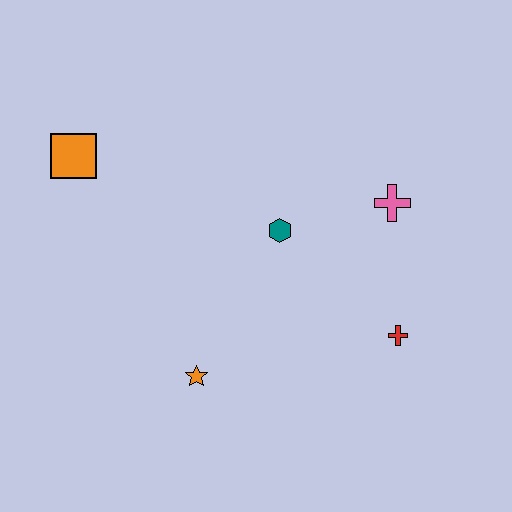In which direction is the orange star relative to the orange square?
The orange star is below the orange square.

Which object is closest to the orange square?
The teal hexagon is closest to the orange square.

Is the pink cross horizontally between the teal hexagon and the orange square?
No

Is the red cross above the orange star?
Yes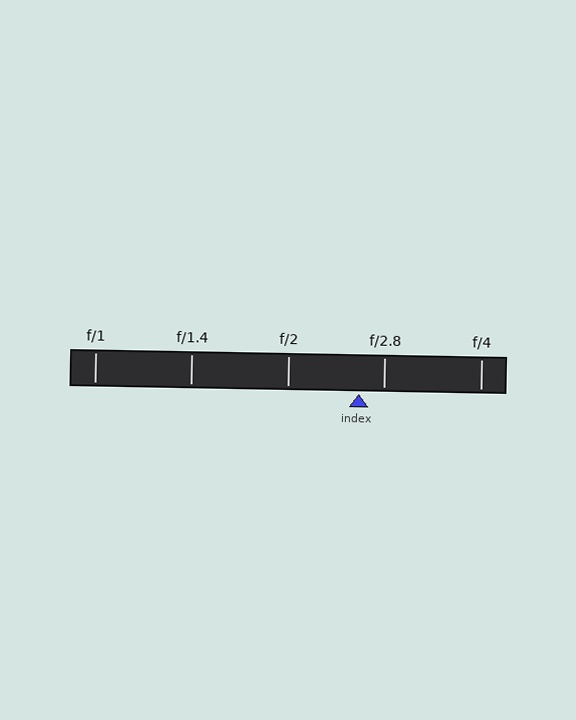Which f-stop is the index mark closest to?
The index mark is closest to f/2.8.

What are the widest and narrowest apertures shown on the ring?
The widest aperture shown is f/1 and the narrowest is f/4.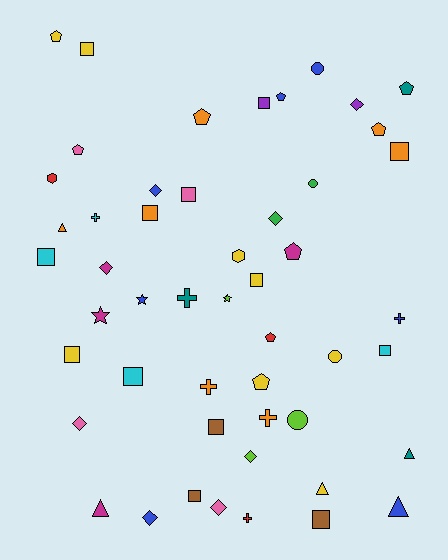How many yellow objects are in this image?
There are 8 yellow objects.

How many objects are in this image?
There are 50 objects.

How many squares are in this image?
There are 13 squares.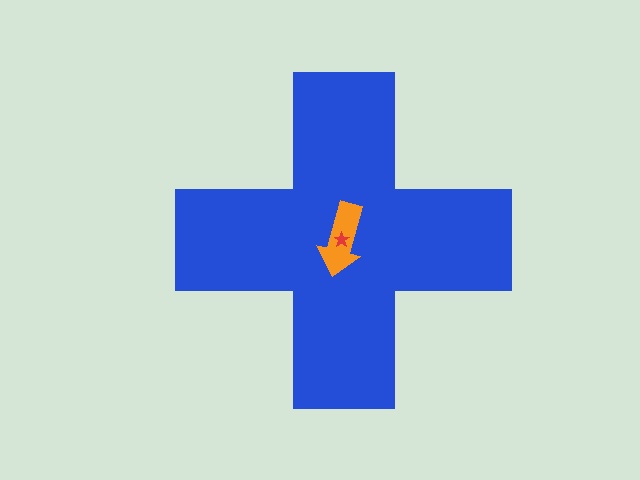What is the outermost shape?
The blue cross.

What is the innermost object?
The red star.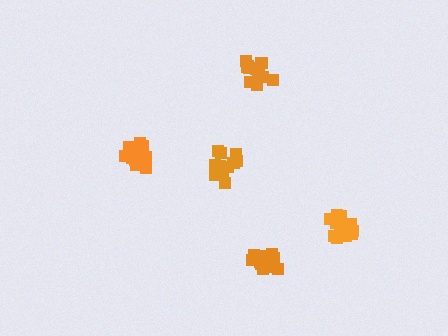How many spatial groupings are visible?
There are 5 spatial groupings.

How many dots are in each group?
Group 1: 14 dots, Group 2: 19 dots, Group 3: 16 dots, Group 4: 14 dots, Group 5: 20 dots (83 total).